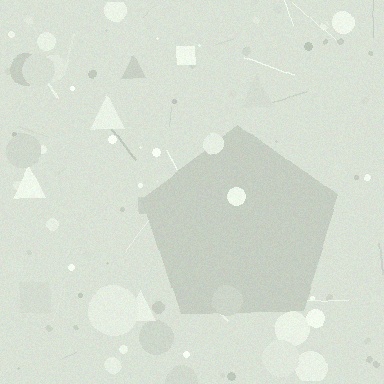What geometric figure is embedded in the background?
A pentagon is embedded in the background.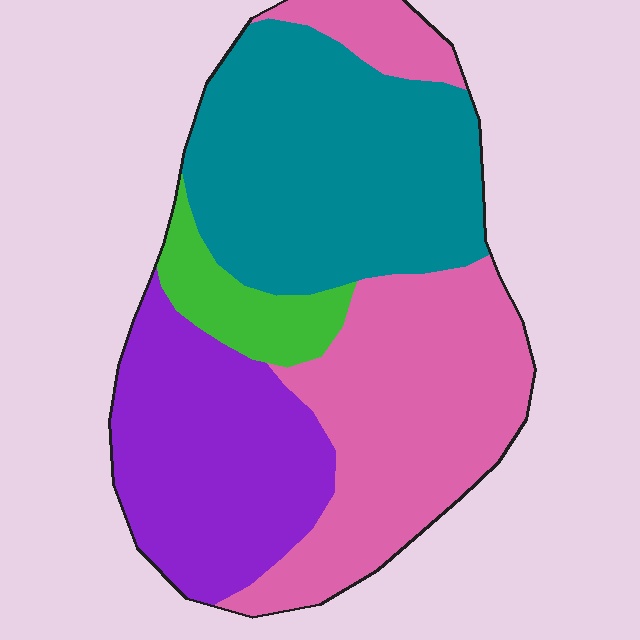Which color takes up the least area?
Green, at roughly 10%.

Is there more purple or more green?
Purple.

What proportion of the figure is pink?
Pink covers around 35% of the figure.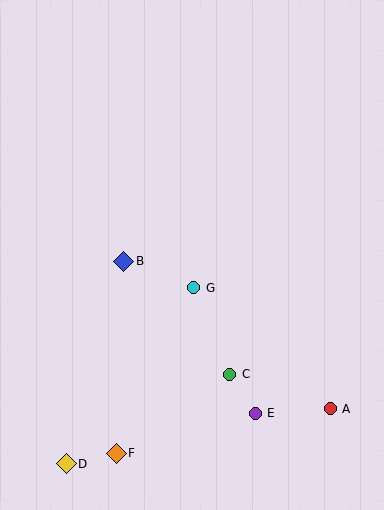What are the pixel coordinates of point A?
Point A is at (330, 409).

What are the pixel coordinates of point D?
Point D is at (66, 464).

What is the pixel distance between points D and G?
The distance between D and G is 217 pixels.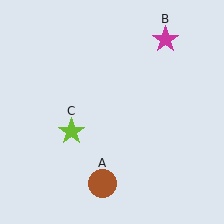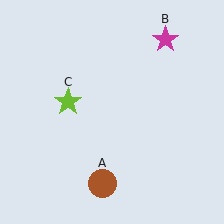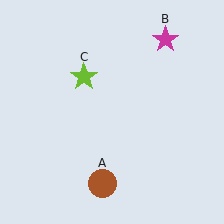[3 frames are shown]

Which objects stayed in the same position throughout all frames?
Brown circle (object A) and magenta star (object B) remained stationary.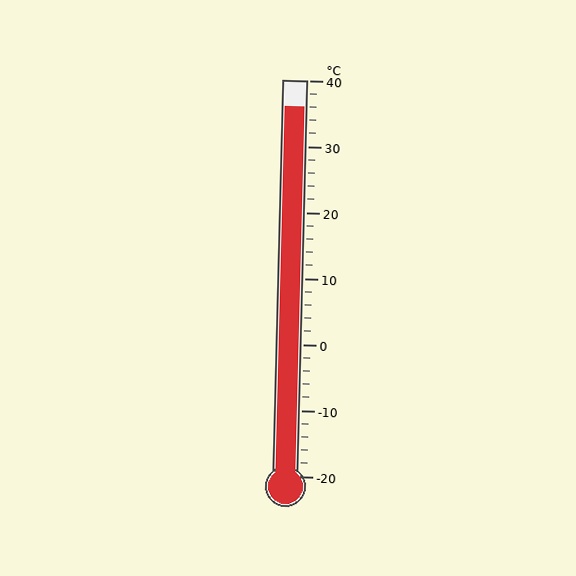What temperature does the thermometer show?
The thermometer shows approximately 36°C.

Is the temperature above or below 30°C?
The temperature is above 30°C.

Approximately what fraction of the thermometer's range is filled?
The thermometer is filled to approximately 95% of its range.